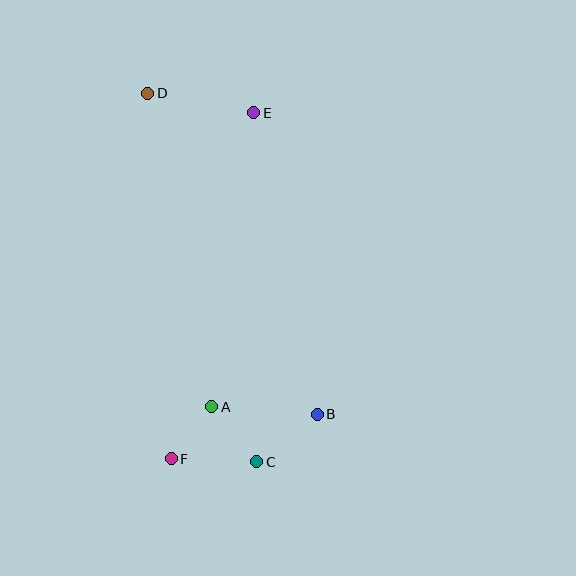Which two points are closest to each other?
Points A and F are closest to each other.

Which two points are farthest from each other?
Points C and D are farthest from each other.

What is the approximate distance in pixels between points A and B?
The distance between A and B is approximately 106 pixels.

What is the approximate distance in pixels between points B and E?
The distance between B and E is approximately 308 pixels.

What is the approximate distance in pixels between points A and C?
The distance between A and C is approximately 71 pixels.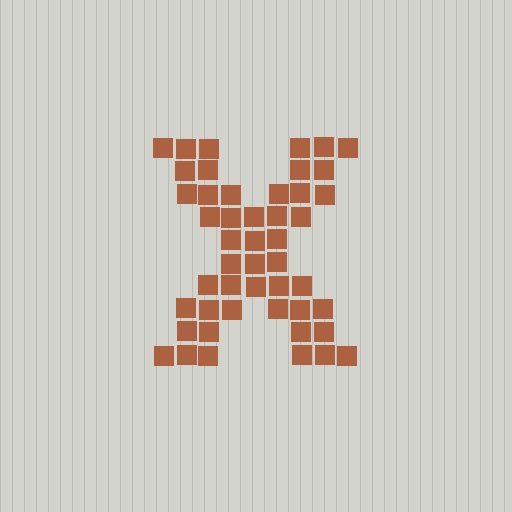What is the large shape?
The large shape is the letter X.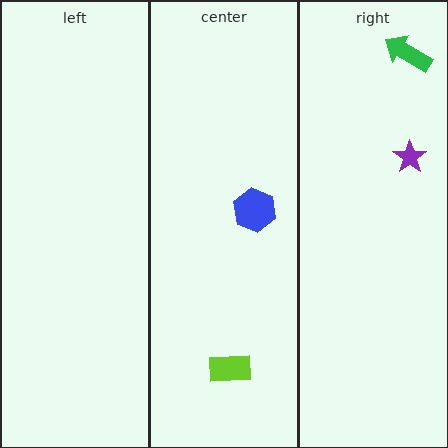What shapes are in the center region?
The lime rectangle, the blue hexagon.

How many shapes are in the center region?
2.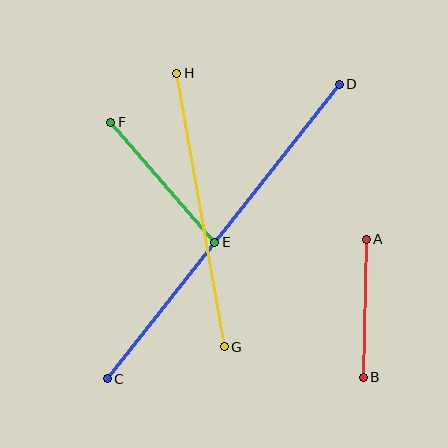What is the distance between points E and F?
The distance is approximately 159 pixels.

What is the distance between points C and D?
The distance is approximately 375 pixels.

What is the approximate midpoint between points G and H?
The midpoint is at approximately (200, 210) pixels.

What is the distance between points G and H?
The distance is approximately 278 pixels.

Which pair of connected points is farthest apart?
Points C and D are farthest apart.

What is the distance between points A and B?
The distance is approximately 138 pixels.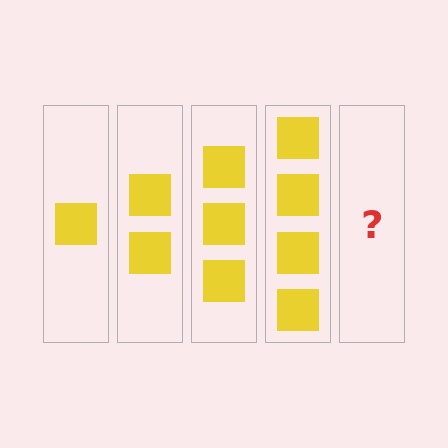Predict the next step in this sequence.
The next step is 5 squares.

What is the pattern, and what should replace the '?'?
The pattern is that each step adds one more square. The '?' should be 5 squares.